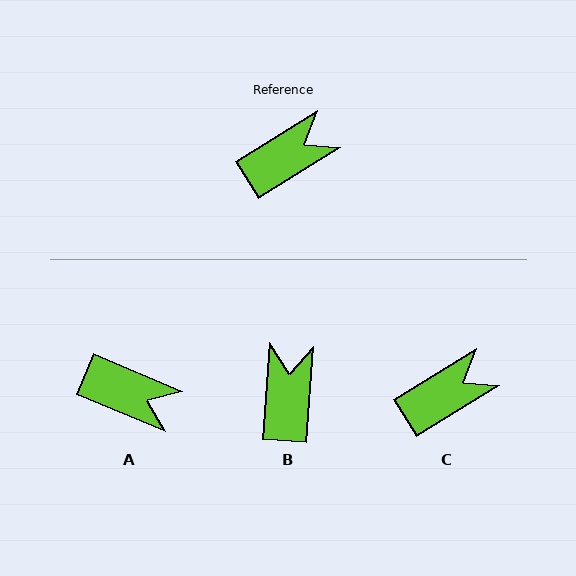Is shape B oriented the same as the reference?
No, it is off by about 54 degrees.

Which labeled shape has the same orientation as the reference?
C.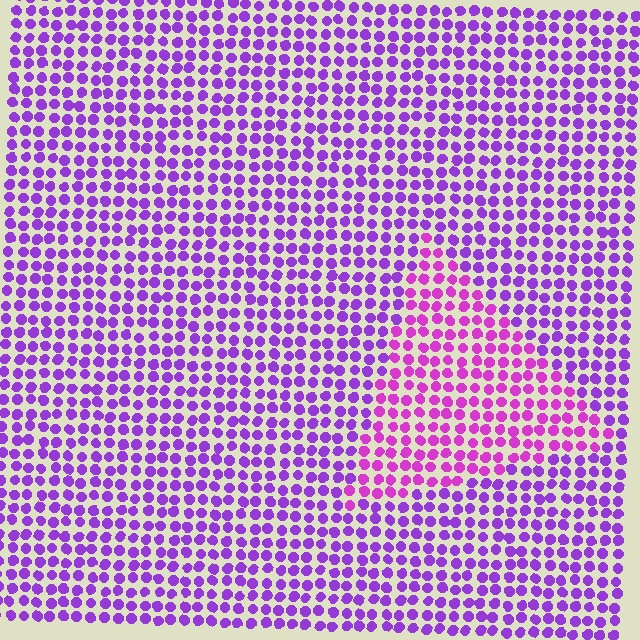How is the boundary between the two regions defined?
The boundary is defined purely by a slight shift in hue (about 28 degrees). Spacing, size, and orientation are identical on both sides.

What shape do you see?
I see a triangle.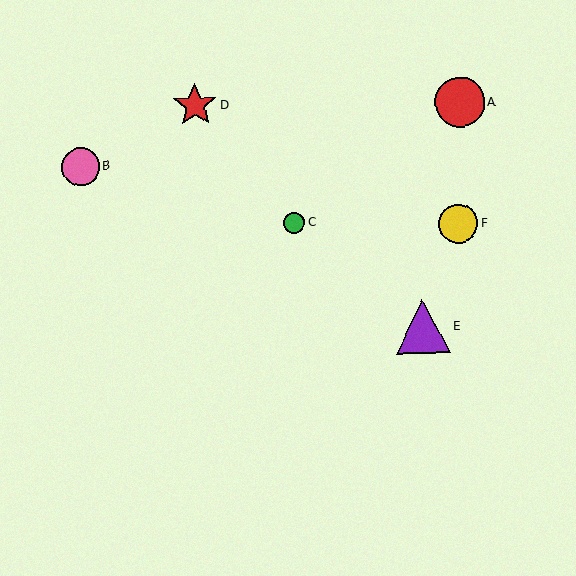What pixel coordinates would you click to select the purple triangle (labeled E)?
Click at (423, 326) to select the purple triangle E.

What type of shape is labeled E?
Shape E is a purple triangle.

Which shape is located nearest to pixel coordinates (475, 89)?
The red circle (labeled A) at (460, 102) is nearest to that location.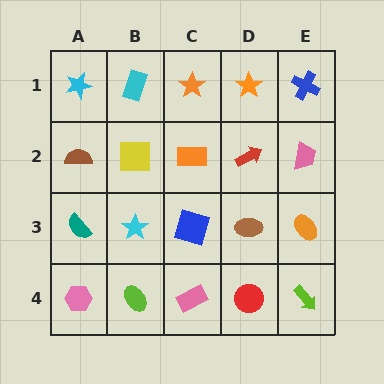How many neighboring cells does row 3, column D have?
4.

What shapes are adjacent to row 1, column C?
An orange rectangle (row 2, column C), a cyan rectangle (row 1, column B), an orange star (row 1, column D).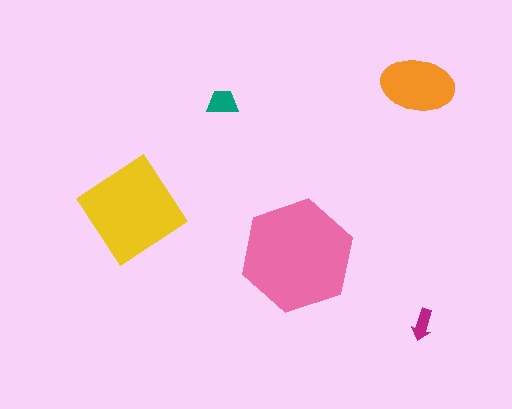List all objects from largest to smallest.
The pink hexagon, the yellow diamond, the orange ellipse, the teal trapezoid, the magenta arrow.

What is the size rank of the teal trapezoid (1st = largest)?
4th.